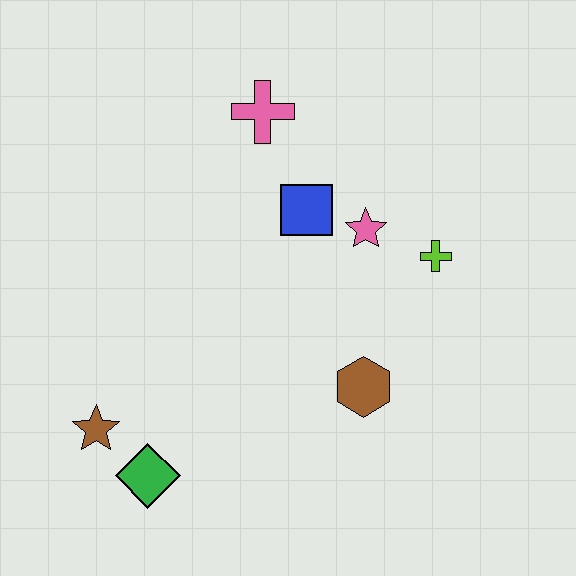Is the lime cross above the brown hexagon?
Yes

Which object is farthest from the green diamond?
The pink cross is farthest from the green diamond.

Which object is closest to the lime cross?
The pink star is closest to the lime cross.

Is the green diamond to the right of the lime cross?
No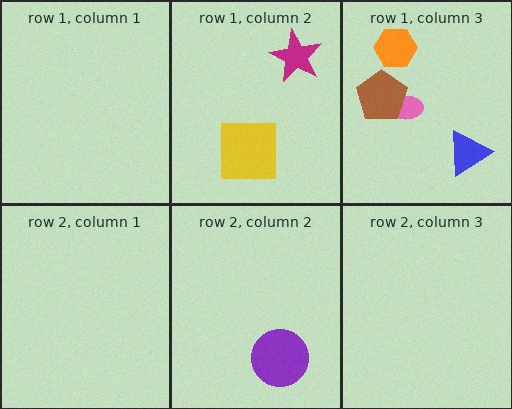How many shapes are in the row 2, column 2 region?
1.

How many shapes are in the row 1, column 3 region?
4.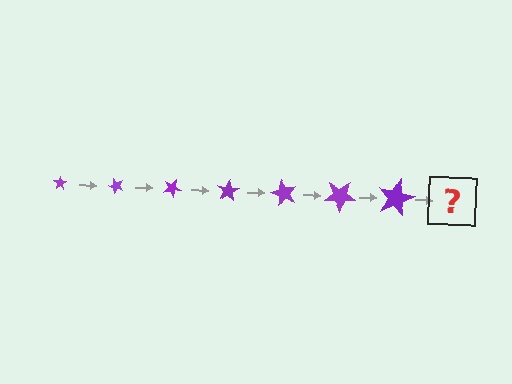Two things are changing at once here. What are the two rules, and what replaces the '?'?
The two rules are that the star grows larger each step and it rotates 50 degrees each step. The '?' should be a star, larger than the previous one and rotated 350 degrees from the start.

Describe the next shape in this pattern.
It should be a star, larger than the previous one and rotated 350 degrees from the start.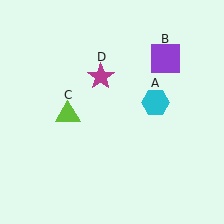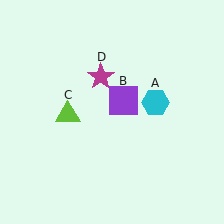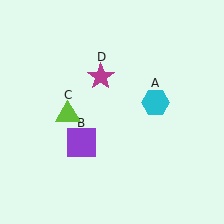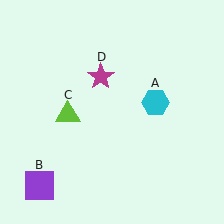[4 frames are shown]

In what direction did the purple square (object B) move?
The purple square (object B) moved down and to the left.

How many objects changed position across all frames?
1 object changed position: purple square (object B).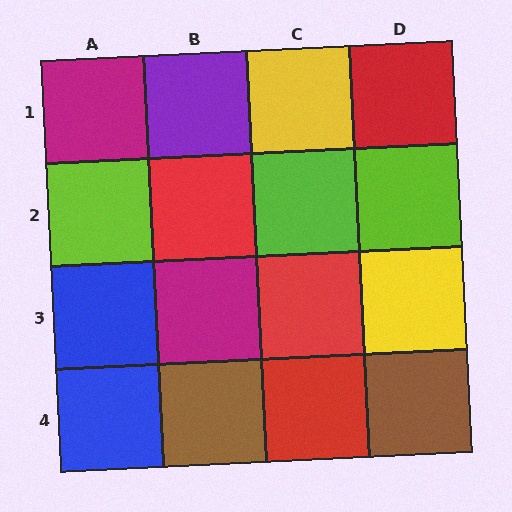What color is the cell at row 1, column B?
Purple.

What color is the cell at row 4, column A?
Blue.